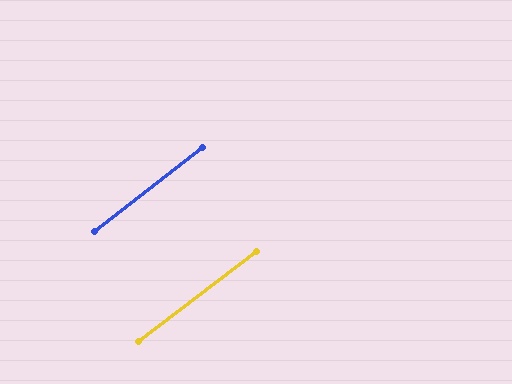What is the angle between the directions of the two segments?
Approximately 1 degree.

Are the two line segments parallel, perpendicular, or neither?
Parallel — their directions differ by only 1.0°.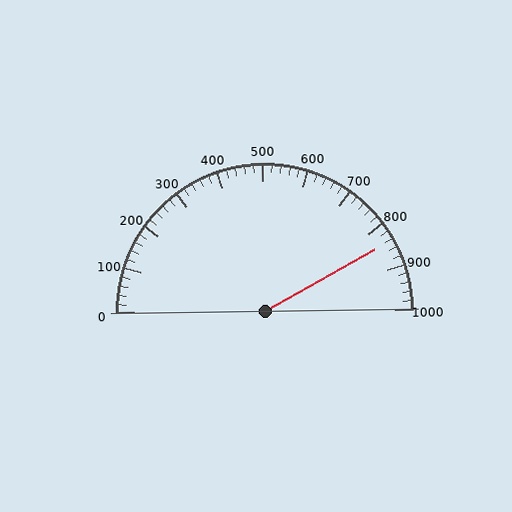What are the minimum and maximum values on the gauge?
The gauge ranges from 0 to 1000.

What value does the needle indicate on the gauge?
The needle indicates approximately 840.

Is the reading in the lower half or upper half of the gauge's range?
The reading is in the upper half of the range (0 to 1000).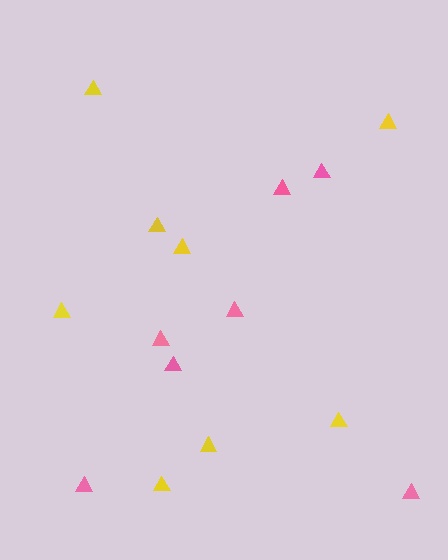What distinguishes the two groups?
There are 2 groups: one group of yellow triangles (8) and one group of pink triangles (7).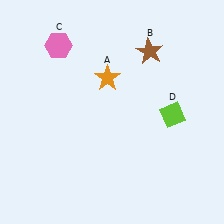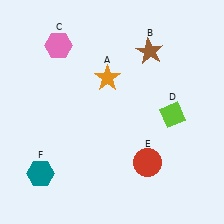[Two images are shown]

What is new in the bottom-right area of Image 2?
A red circle (E) was added in the bottom-right area of Image 2.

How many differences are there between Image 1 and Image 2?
There are 2 differences between the two images.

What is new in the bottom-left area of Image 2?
A teal hexagon (F) was added in the bottom-left area of Image 2.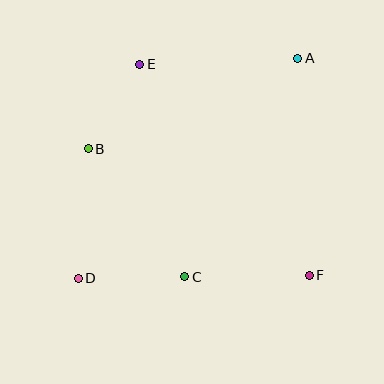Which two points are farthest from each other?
Points A and D are farthest from each other.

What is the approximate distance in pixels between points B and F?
The distance between B and F is approximately 255 pixels.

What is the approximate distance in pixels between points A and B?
The distance between A and B is approximately 229 pixels.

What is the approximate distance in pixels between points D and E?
The distance between D and E is approximately 223 pixels.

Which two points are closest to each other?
Points B and E are closest to each other.